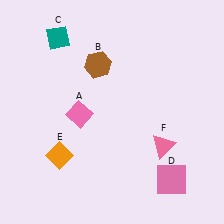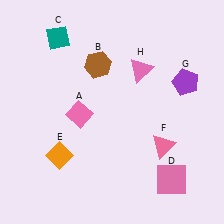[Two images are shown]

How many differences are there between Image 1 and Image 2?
There are 2 differences between the two images.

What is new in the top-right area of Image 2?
A purple pentagon (G) was added in the top-right area of Image 2.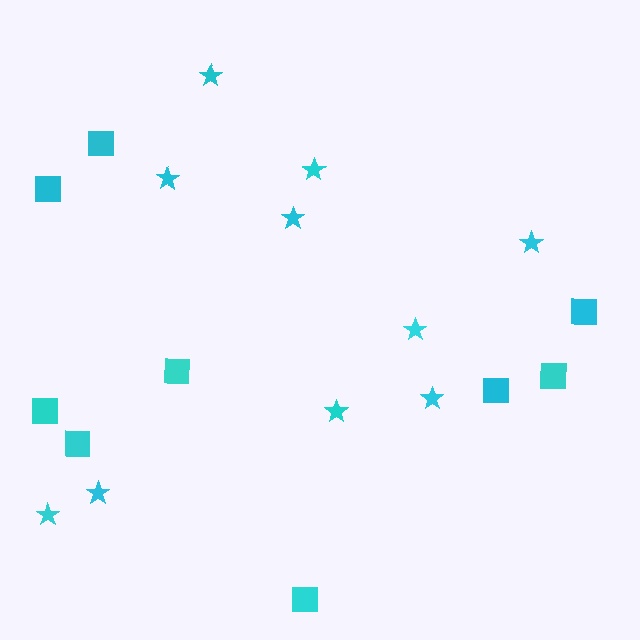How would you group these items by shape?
There are 2 groups: one group of squares (9) and one group of stars (10).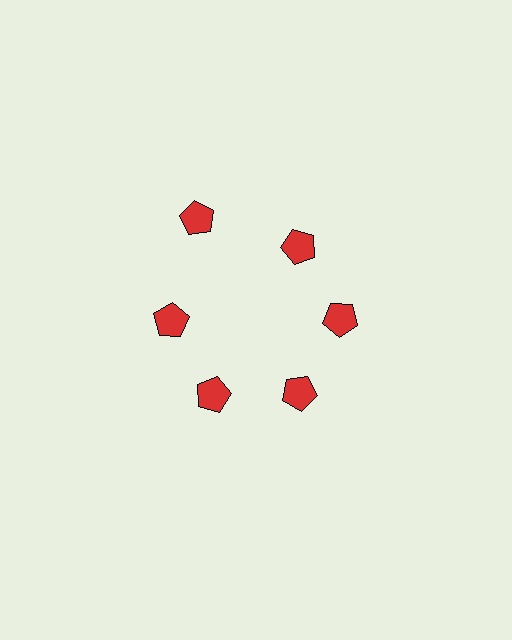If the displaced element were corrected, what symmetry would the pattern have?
It would have 6-fold rotational symmetry — the pattern would map onto itself every 60 degrees.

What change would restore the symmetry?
The symmetry would be restored by moving it inward, back onto the ring so that all 6 pentagons sit at equal angles and equal distance from the center.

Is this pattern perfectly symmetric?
No. The 6 red pentagons are arranged in a ring, but one element near the 11 o'clock position is pushed outward from the center, breaking the 6-fold rotational symmetry.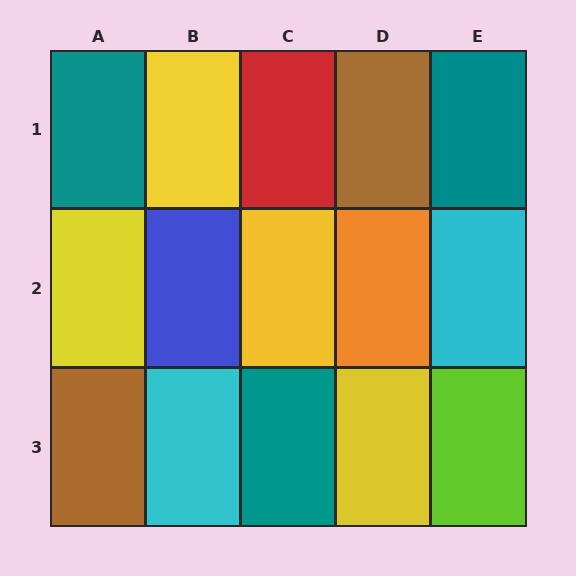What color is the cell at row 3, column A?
Brown.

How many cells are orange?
1 cell is orange.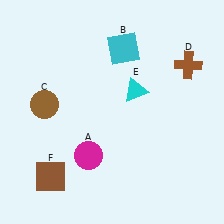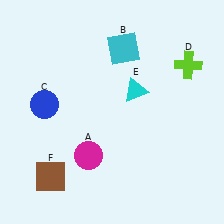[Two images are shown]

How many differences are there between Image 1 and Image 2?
There are 2 differences between the two images.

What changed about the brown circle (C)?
In Image 1, C is brown. In Image 2, it changed to blue.